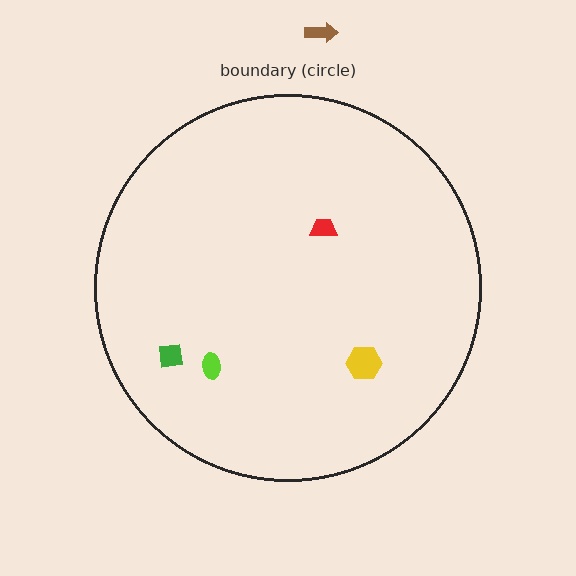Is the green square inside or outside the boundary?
Inside.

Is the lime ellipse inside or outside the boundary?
Inside.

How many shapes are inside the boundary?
4 inside, 1 outside.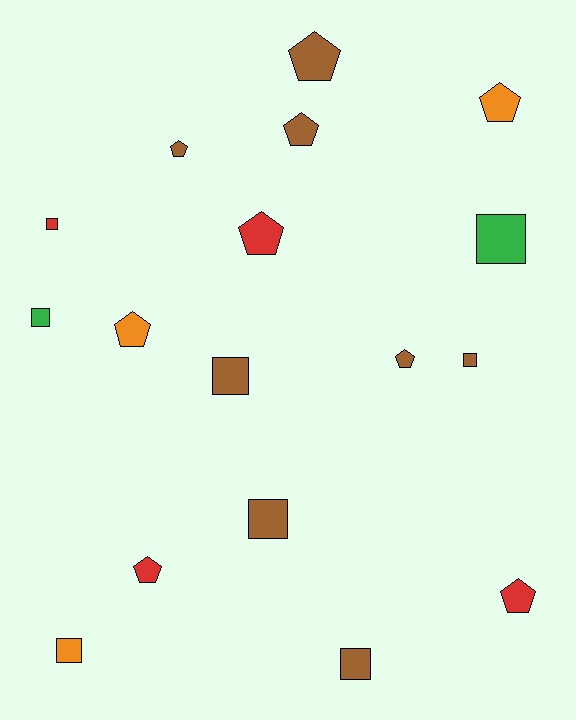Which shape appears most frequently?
Pentagon, with 9 objects.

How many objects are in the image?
There are 17 objects.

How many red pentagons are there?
There are 3 red pentagons.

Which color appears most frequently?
Brown, with 8 objects.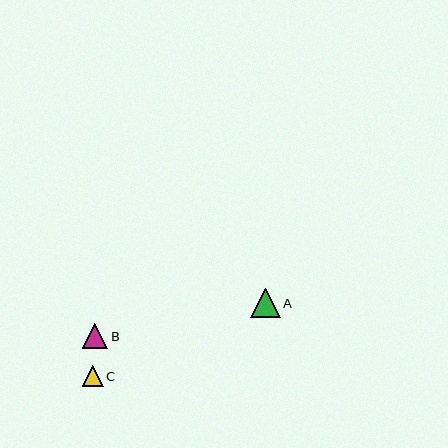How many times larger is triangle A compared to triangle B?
Triangle A is approximately 1.1 times the size of triangle B.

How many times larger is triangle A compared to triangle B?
Triangle A is approximately 1.1 times the size of triangle B.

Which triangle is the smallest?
Triangle C is the smallest with a size of approximately 21 pixels.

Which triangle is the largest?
Triangle A is the largest with a size of approximately 29 pixels.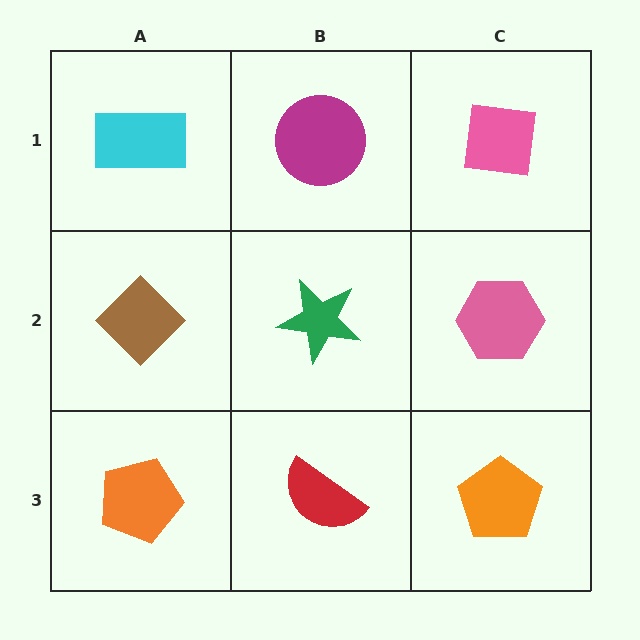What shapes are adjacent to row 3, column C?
A pink hexagon (row 2, column C), a red semicircle (row 3, column B).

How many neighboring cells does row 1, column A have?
2.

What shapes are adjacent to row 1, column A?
A brown diamond (row 2, column A), a magenta circle (row 1, column B).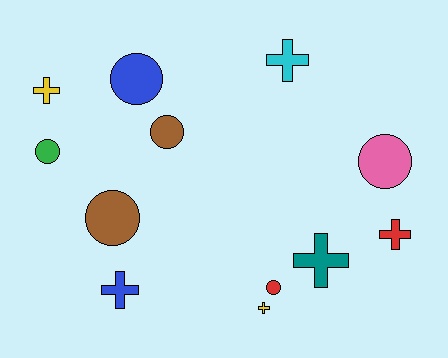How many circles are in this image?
There are 6 circles.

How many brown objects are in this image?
There are 2 brown objects.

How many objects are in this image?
There are 12 objects.